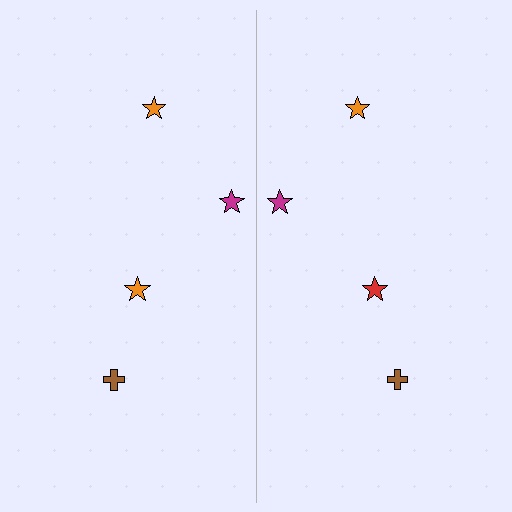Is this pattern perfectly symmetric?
No, the pattern is not perfectly symmetric. The red star on the right side breaks the symmetry — its mirror counterpart is orange.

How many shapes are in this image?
There are 8 shapes in this image.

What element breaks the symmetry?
The red star on the right side breaks the symmetry — its mirror counterpart is orange.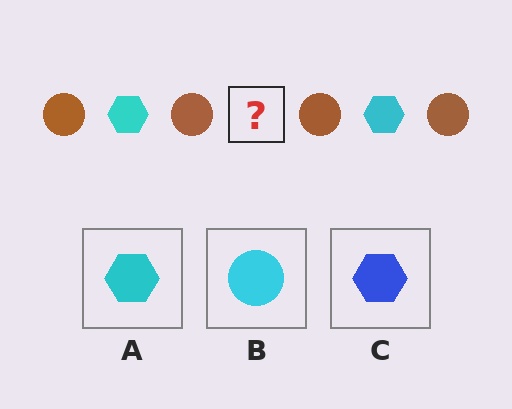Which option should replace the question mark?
Option A.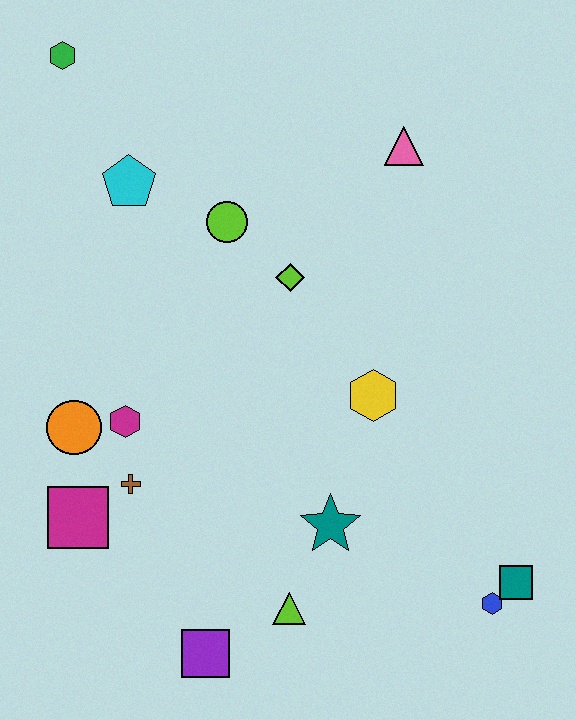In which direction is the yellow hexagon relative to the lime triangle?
The yellow hexagon is above the lime triangle.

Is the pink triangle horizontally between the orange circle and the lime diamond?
No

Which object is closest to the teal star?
The lime triangle is closest to the teal star.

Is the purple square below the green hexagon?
Yes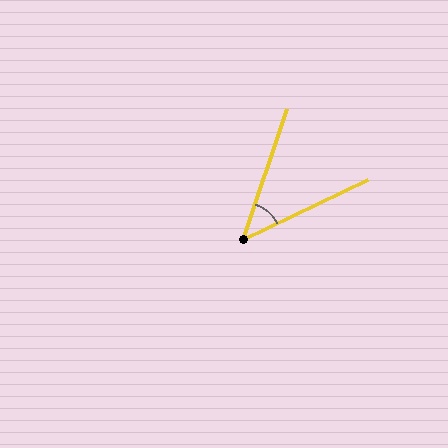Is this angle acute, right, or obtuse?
It is acute.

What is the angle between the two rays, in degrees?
Approximately 46 degrees.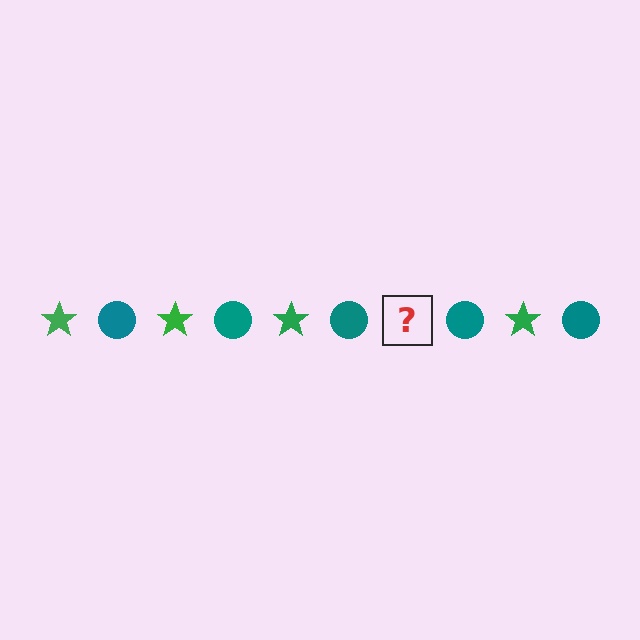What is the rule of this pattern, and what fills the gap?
The rule is that the pattern alternates between green star and teal circle. The gap should be filled with a green star.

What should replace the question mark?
The question mark should be replaced with a green star.